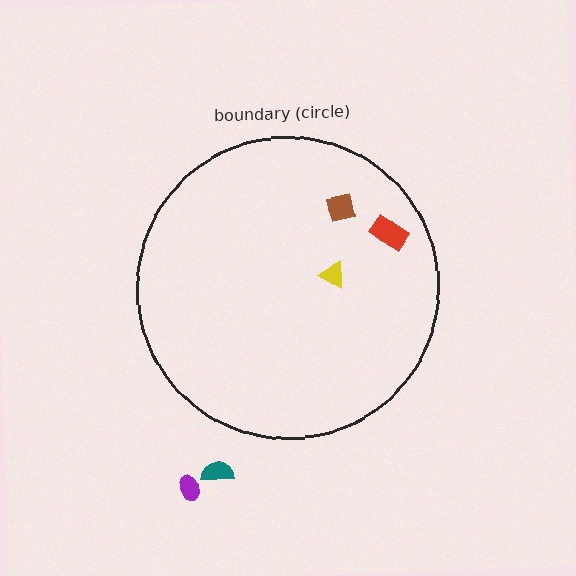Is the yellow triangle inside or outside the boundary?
Inside.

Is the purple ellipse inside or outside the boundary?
Outside.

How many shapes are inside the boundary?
3 inside, 2 outside.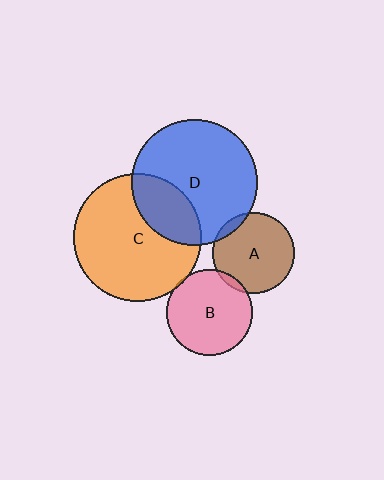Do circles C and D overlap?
Yes.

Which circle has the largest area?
Circle C (orange).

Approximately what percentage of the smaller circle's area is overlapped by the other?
Approximately 25%.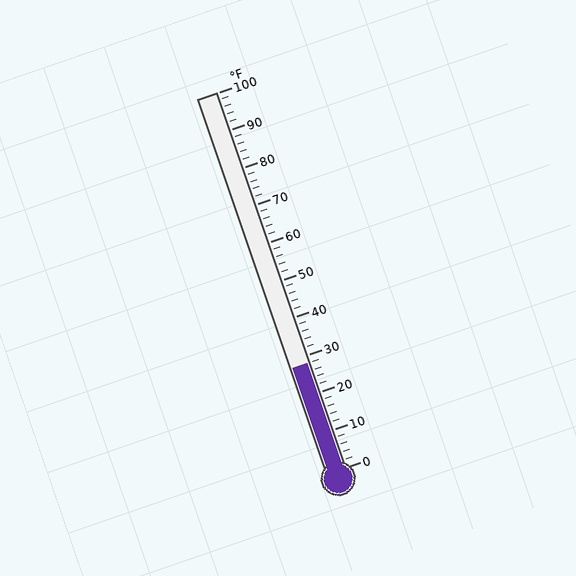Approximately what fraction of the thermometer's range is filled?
The thermometer is filled to approximately 30% of its range.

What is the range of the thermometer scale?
The thermometer scale ranges from 0°F to 100°F.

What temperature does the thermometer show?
The thermometer shows approximately 28°F.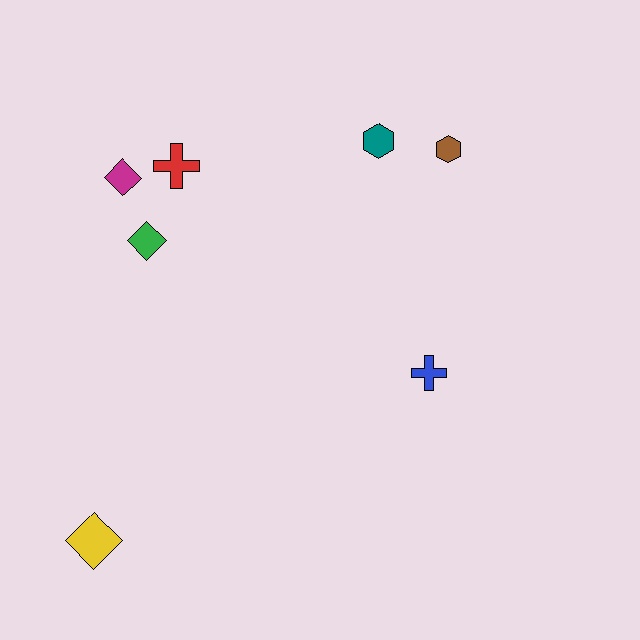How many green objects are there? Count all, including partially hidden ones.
There is 1 green object.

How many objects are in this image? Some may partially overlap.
There are 7 objects.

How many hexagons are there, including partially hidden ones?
There are 2 hexagons.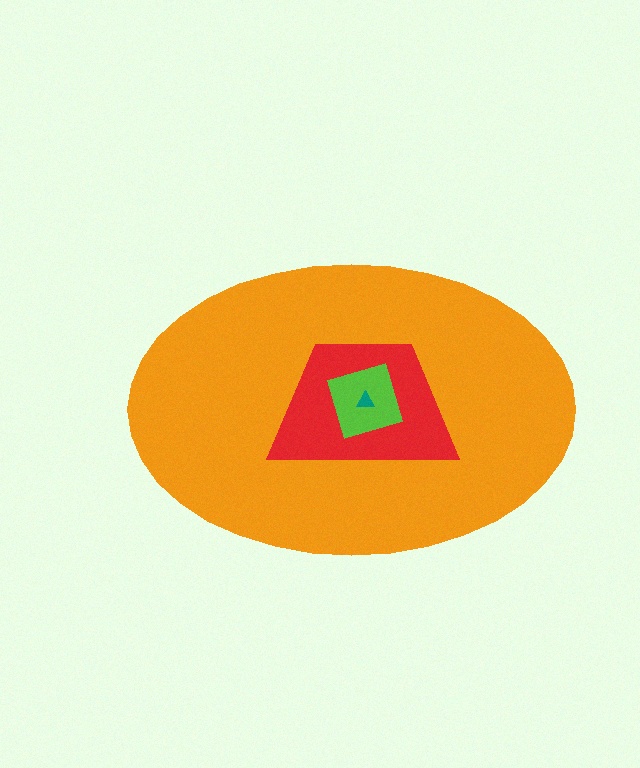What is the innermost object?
The teal triangle.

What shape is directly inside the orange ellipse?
The red trapezoid.